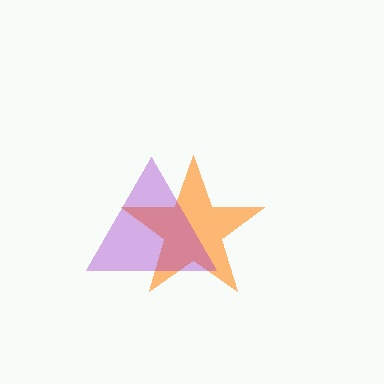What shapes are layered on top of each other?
The layered shapes are: an orange star, a purple triangle.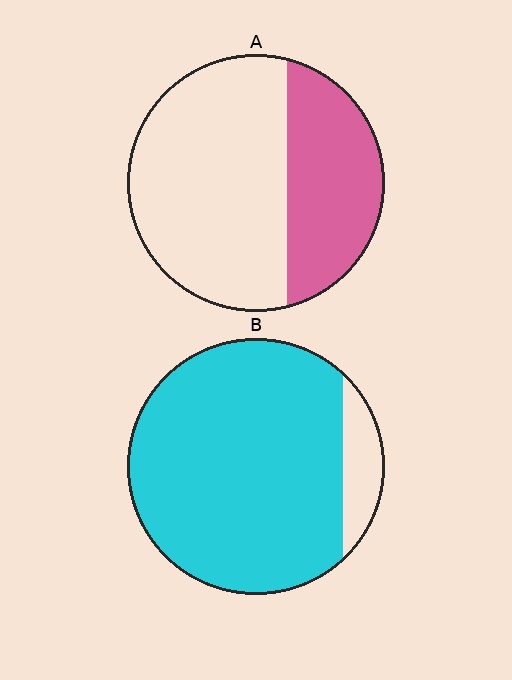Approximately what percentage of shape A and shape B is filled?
A is approximately 35% and B is approximately 90%.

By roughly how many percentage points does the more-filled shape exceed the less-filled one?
By roughly 55 percentage points (B over A).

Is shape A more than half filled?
No.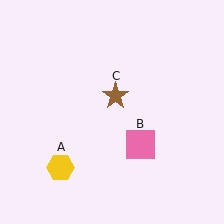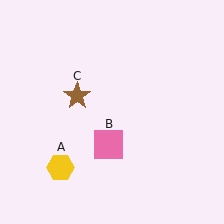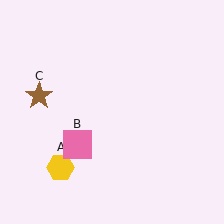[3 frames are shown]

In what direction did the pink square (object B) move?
The pink square (object B) moved left.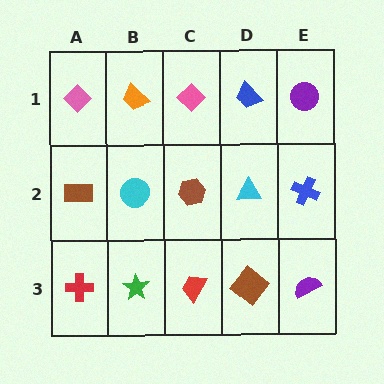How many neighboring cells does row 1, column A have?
2.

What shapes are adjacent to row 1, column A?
A brown rectangle (row 2, column A), an orange trapezoid (row 1, column B).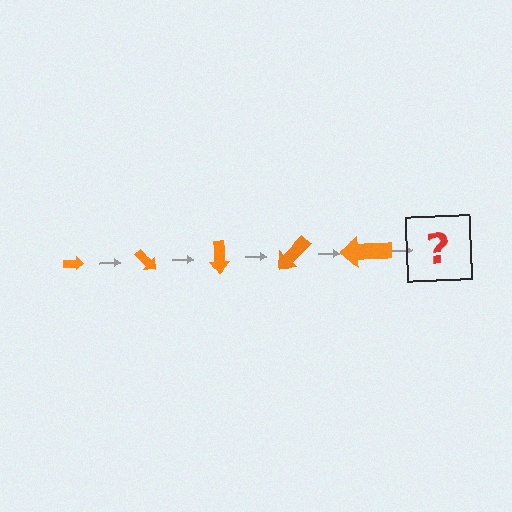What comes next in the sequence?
The next element should be an arrow, larger than the previous one and rotated 225 degrees from the start.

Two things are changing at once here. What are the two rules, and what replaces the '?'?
The two rules are that the arrow grows larger each step and it rotates 45 degrees each step. The '?' should be an arrow, larger than the previous one and rotated 225 degrees from the start.